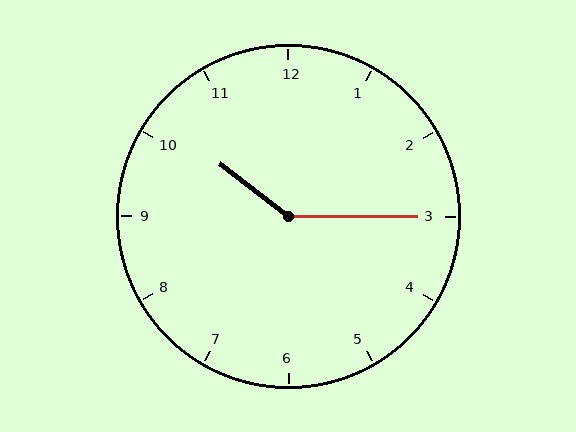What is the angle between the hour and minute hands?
Approximately 142 degrees.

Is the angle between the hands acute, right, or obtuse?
It is obtuse.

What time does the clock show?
10:15.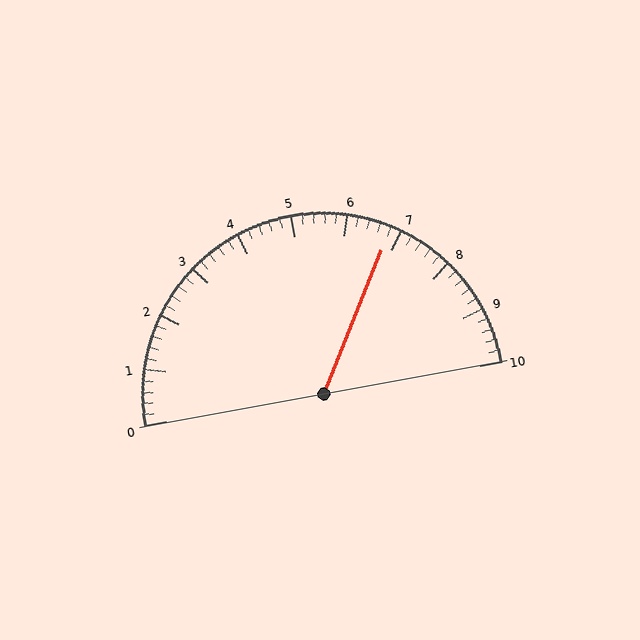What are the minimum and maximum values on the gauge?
The gauge ranges from 0 to 10.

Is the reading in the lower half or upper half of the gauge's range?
The reading is in the upper half of the range (0 to 10).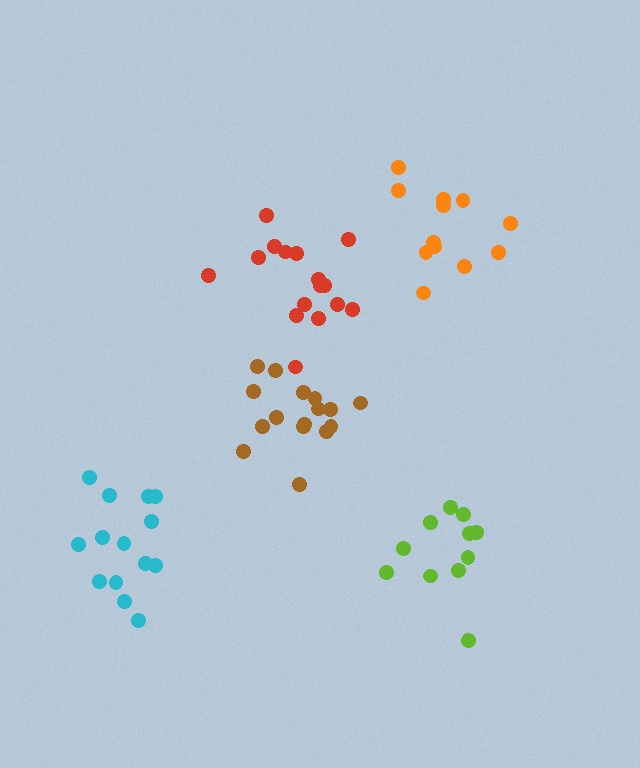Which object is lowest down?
The lime cluster is bottommost.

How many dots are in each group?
Group 1: 12 dots, Group 2: 16 dots, Group 3: 16 dots, Group 4: 14 dots, Group 5: 11 dots (69 total).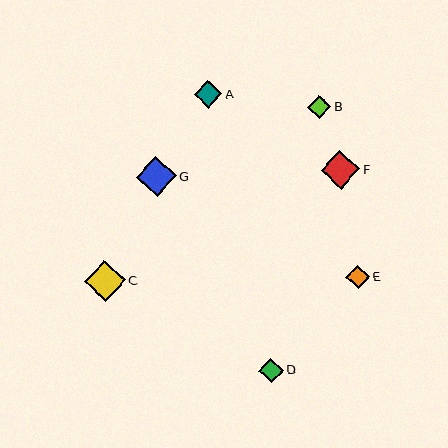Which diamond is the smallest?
Diamond B is the smallest with a size of approximately 23 pixels.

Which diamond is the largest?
Diamond C is the largest with a size of approximately 41 pixels.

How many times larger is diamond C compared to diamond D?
Diamond C is approximately 1.7 times the size of diamond D.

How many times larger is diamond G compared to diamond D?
Diamond G is approximately 1.6 times the size of diamond D.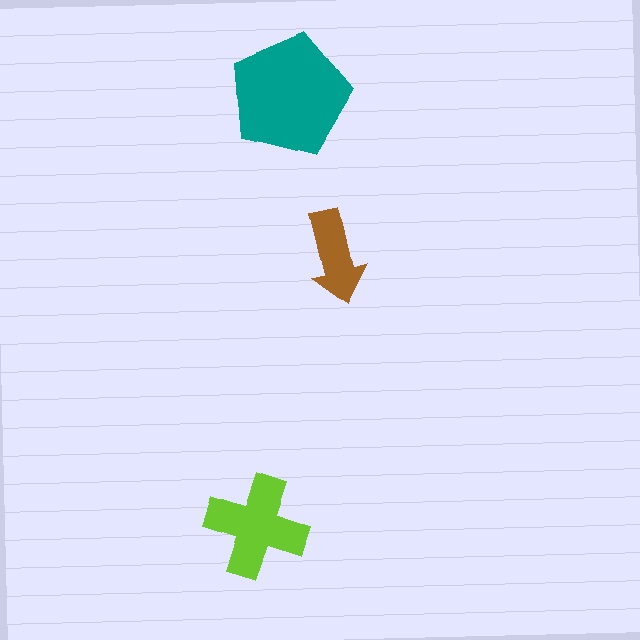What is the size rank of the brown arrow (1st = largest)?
3rd.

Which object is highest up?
The teal pentagon is topmost.